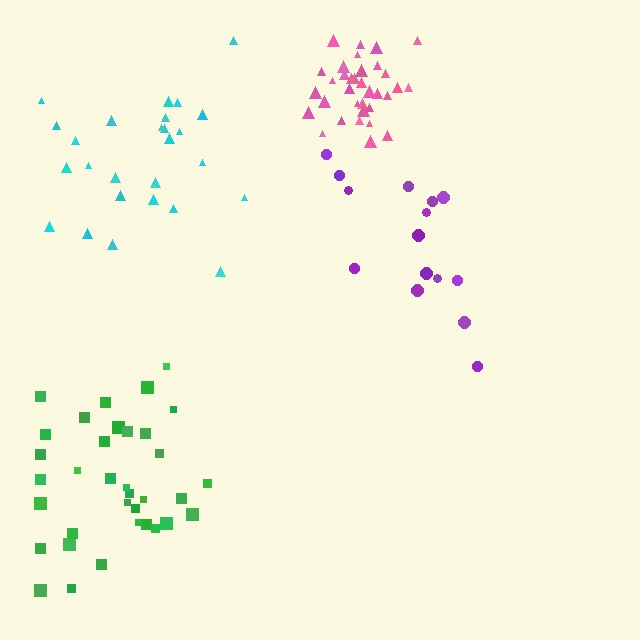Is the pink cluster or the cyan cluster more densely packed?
Pink.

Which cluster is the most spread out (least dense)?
Purple.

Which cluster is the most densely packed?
Pink.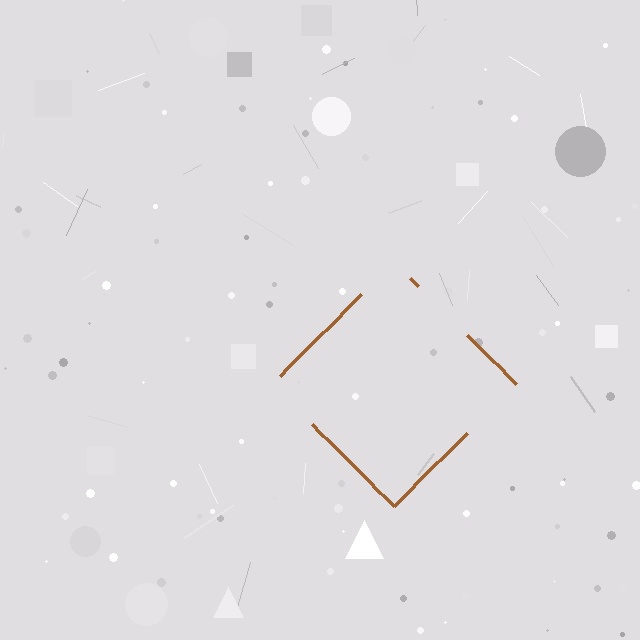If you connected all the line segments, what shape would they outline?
They would outline a diamond.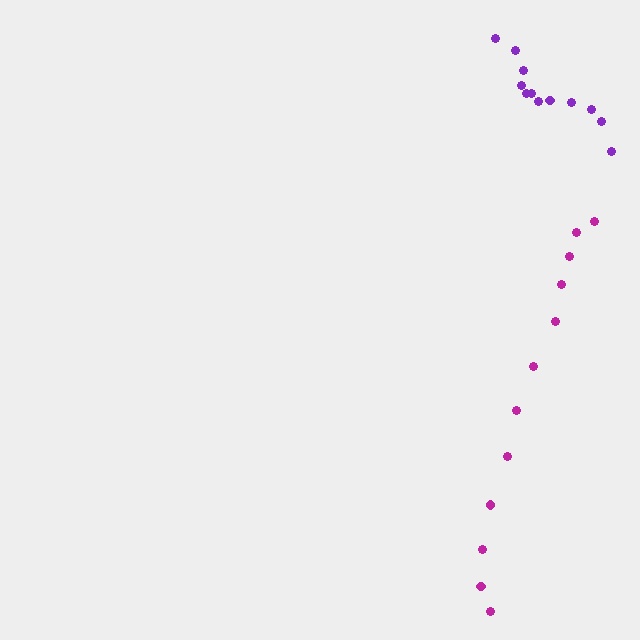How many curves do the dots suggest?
There are 2 distinct paths.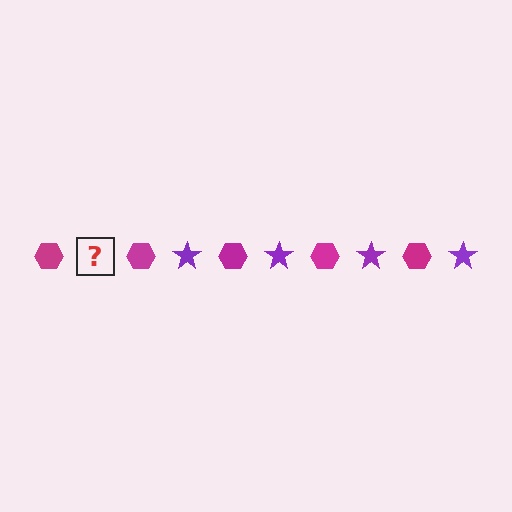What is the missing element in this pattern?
The missing element is a purple star.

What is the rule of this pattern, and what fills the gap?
The rule is that the pattern alternates between magenta hexagon and purple star. The gap should be filled with a purple star.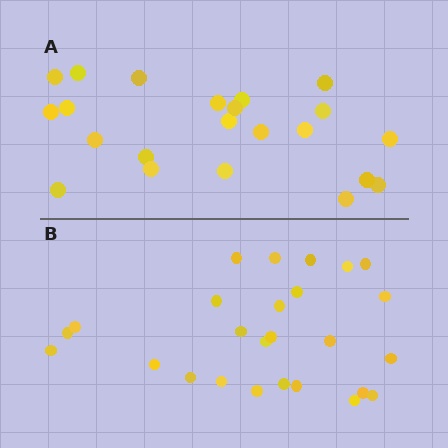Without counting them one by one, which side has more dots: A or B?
Region B (the bottom region) has more dots.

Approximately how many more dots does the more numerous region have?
Region B has about 4 more dots than region A.